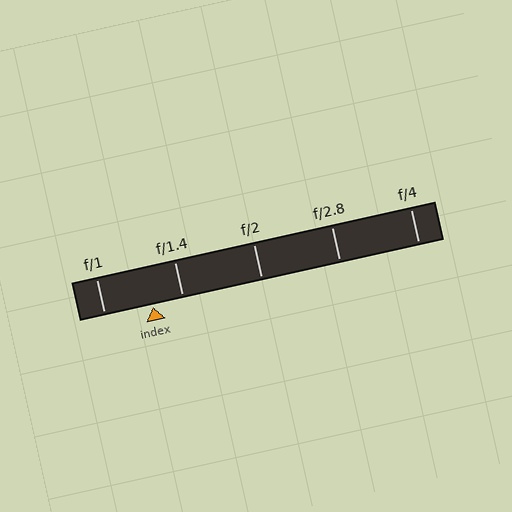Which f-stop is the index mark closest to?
The index mark is closest to f/1.4.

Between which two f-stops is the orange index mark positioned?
The index mark is between f/1 and f/1.4.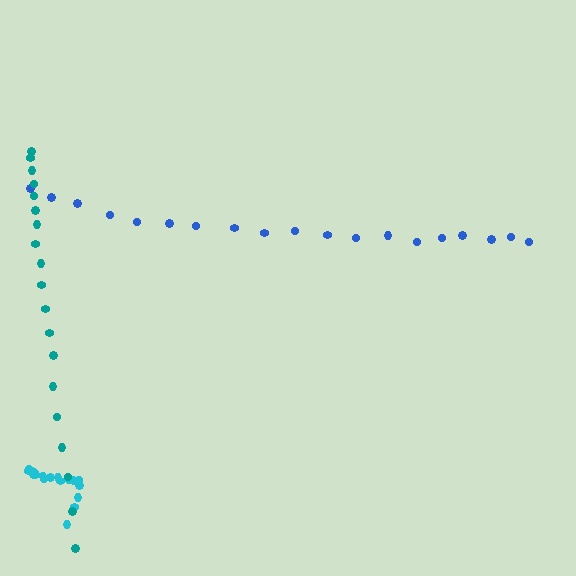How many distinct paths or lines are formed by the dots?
There are 3 distinct paths.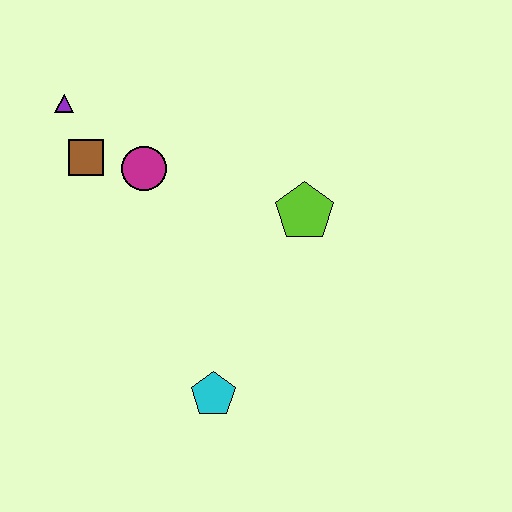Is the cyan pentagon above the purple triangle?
No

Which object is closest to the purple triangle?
The brown square is closest to the purple triangle.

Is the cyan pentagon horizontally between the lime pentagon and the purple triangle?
Yes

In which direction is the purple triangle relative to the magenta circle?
The purple triangle is to the left of the magenta circle.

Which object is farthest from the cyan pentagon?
The purple triangle is farthest from the cyan pentagon.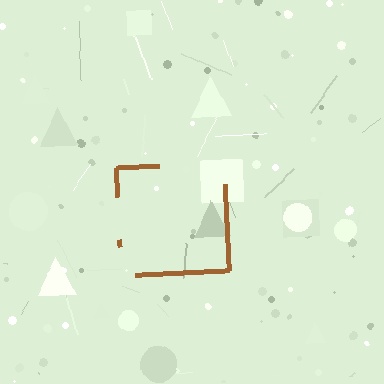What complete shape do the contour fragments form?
The contour fragments form a square.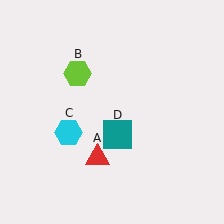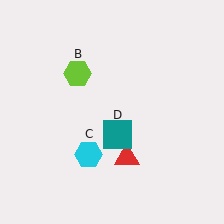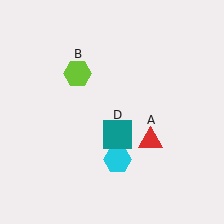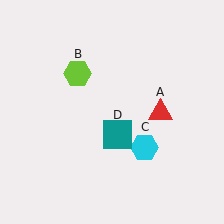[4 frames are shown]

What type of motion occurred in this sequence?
The red triangle (object A), cyan hexagon (object C) rotated counterclockwise around the center of the scene.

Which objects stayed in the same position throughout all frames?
Lime hexagon (object B) and teal square (object D) remained stationary.